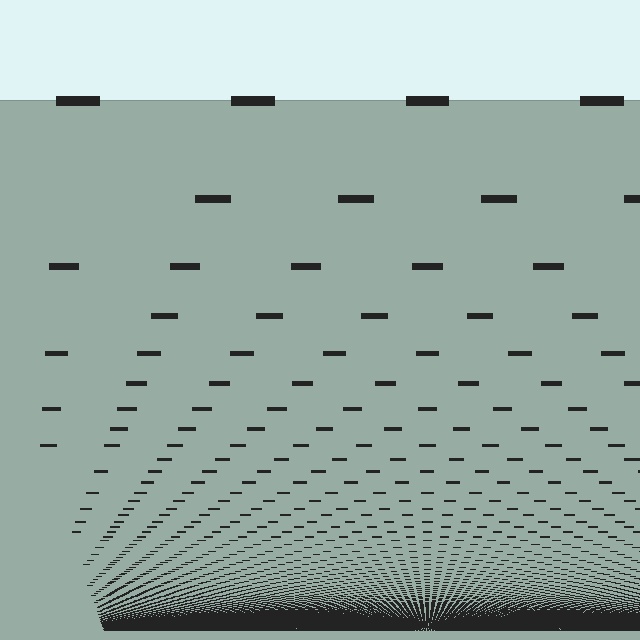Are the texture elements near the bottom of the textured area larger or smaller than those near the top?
Smaller. The gradient is inverted — elements near the bottom are smaller and denser.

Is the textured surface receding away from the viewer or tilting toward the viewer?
The surface appears to tilt toward the viewer. Texture elements get larger and sparser toward the top.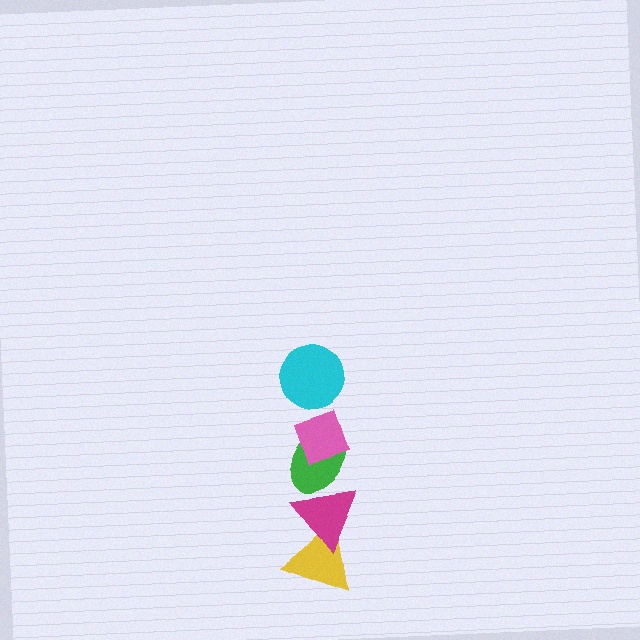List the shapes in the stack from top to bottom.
From top to bottom: the cyan circle, the pink diamond, the green ellipse, the magenta triangle, the yellow triangle.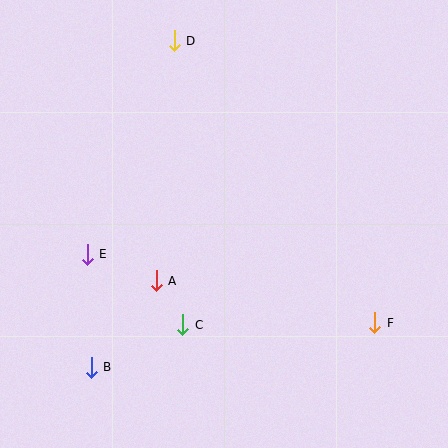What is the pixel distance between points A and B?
The distance between A and B is 108 pixels.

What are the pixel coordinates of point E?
Point E is at (87, 254).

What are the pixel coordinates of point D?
Point D is at (174, 41).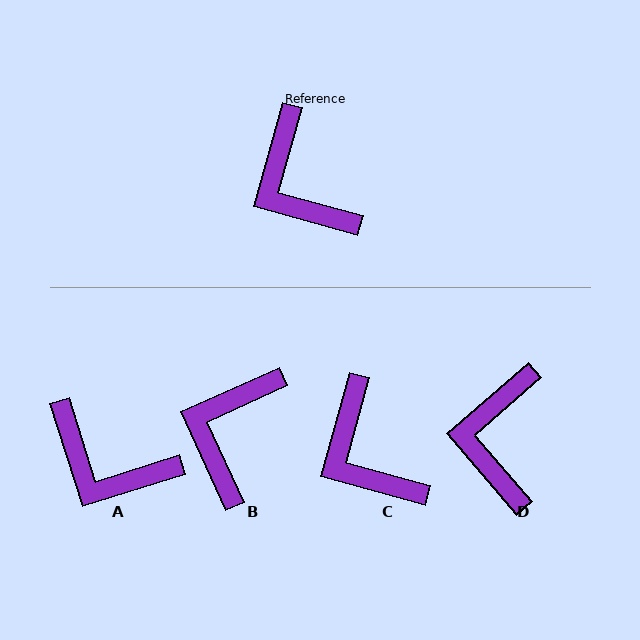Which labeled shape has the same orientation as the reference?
C.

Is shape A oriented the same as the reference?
No, it is off by about 33 degrees.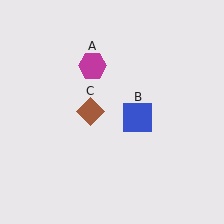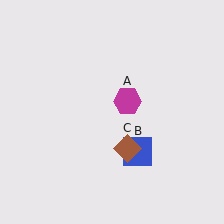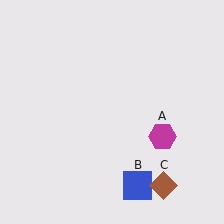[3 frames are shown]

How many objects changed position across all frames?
3 objects changed position: magenta hexagon (object A), blue square (object B), brown diamond (object C).